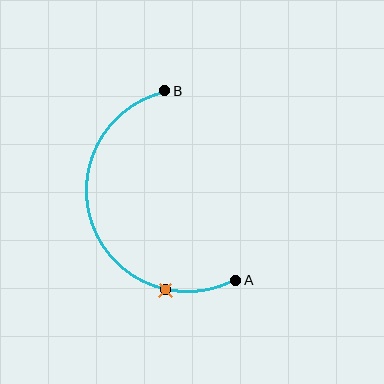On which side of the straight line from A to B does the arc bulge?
The arc bulges to the left of the straight line connecting A and B.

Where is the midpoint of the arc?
The arc midpoint is the point on the curve farthest from the straight line joining A and B. It sits to the left of that line.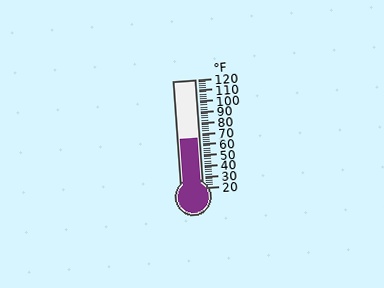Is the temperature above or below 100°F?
The temperature is below 100°F.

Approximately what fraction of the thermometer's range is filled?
The thermometer is filled to approximately 45% of its range.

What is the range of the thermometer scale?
The thermometer scale ranges from 20°F to 120°F.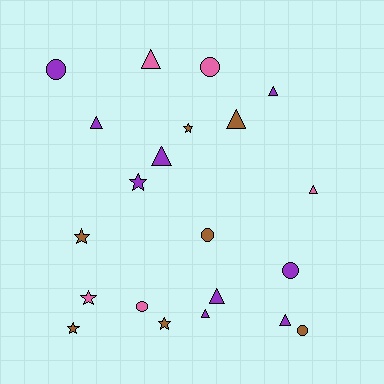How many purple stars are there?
There is 1 purple star.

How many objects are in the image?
There are 21 objects.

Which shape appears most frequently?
Triangle, with 9 objects.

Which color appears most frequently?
Purple, with 9 objects.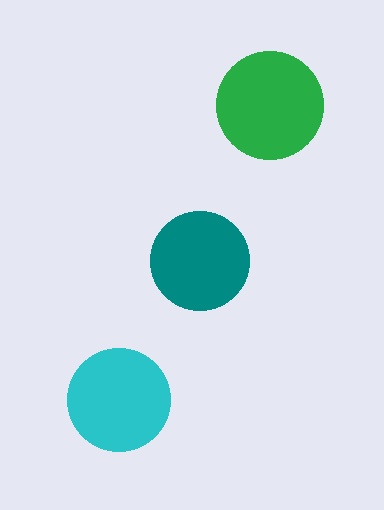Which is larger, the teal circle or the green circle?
The green one.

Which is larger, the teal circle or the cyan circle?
The cyan one.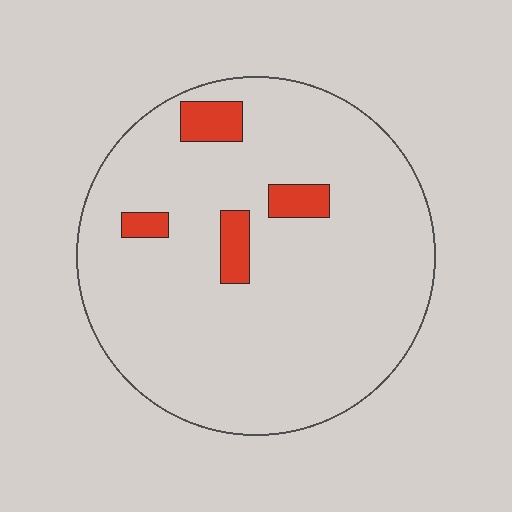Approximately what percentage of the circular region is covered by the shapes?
Approximately 10%.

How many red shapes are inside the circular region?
4.